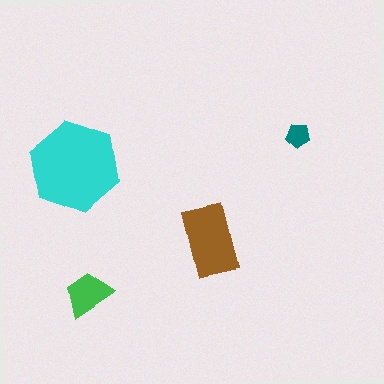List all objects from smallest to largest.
The teal pentagon, the green trapezoid, the brown rectangle, the cyan hexagon.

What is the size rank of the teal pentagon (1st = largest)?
4th.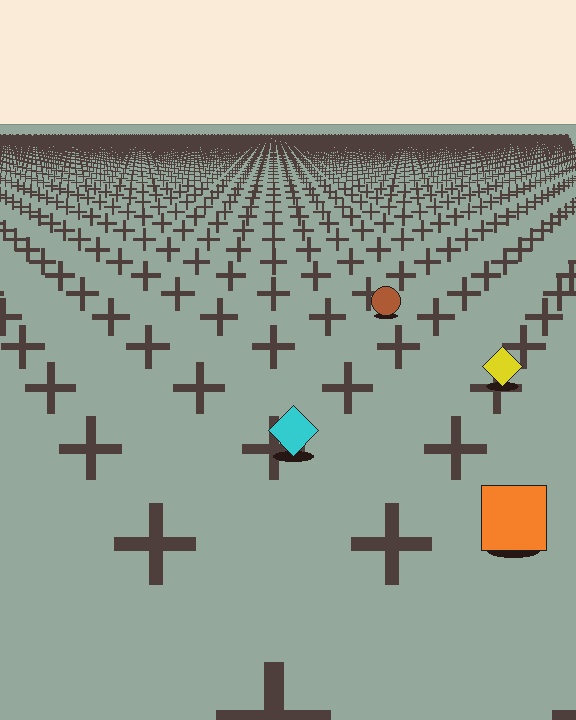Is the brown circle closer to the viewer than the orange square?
No. The orange square is closer — you can tell from the texture gradient: the ground texture is coarser near it.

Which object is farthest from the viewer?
The brown circle is farthest from the viewer. It appears smaller and the ground texture around it is denser.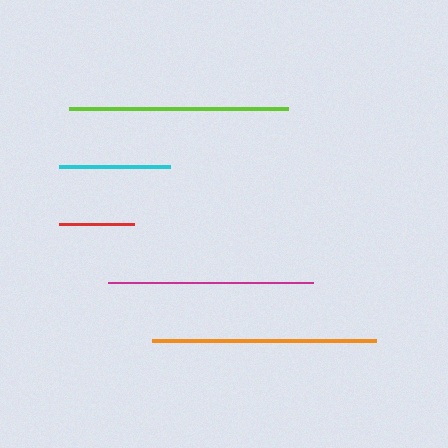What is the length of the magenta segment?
The magenta segment is approximately 204 pixels long.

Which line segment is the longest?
The orange line is the longest at approximately 224 pixels.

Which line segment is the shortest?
The red line is the shortest at approximately 76 pixels.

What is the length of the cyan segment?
The cyan segment is approximately 111 pixels long.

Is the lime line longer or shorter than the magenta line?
The lime line is longer than the magenta line.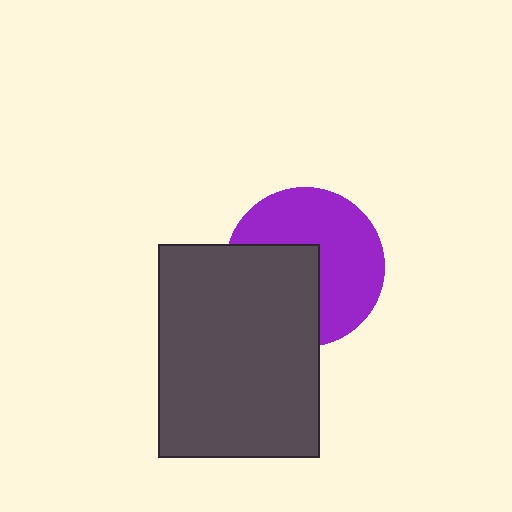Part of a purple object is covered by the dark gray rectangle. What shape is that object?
It is a circle.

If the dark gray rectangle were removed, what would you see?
You would see the complete purple circle.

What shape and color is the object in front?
The object in front is a dark gray rectangle.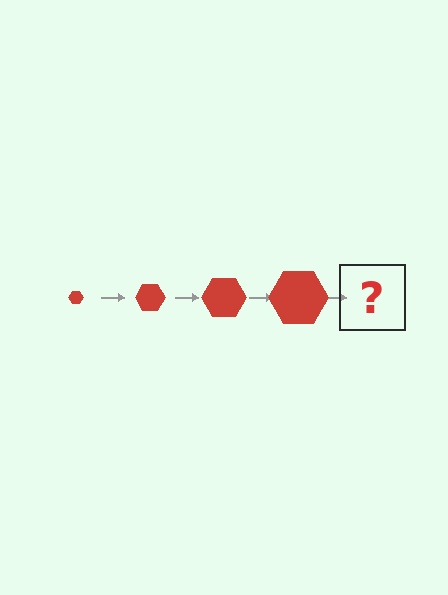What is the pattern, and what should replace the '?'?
The pattern is that the hexagon gets progressively larger each step. The '?' should be a red hexagon, larger than the previous one.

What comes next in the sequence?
The next element should be a red hexagon, larger than the previous one.